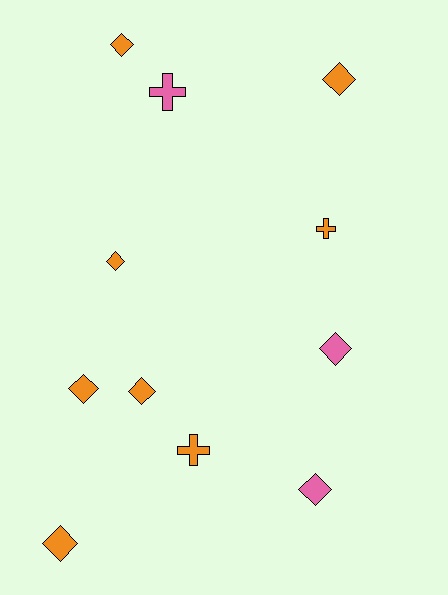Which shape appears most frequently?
Diamond, with 8 objects.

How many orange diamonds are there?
There are 6 orange diamonds.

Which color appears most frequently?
Orange, with 8 objects.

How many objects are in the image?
There are 11 objects.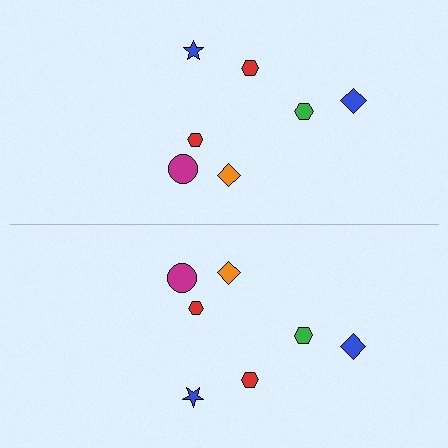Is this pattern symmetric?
Yes, this pattern has bilateral (reflection) symmetry.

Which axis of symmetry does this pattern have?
The pattern has a horizontal axis of symmetry running through the center of the image.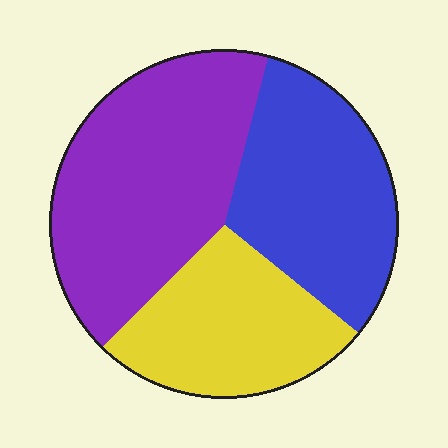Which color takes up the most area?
Purple, at roughly 40%.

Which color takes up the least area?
Yellow, at roughly 25%.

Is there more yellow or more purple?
Purple.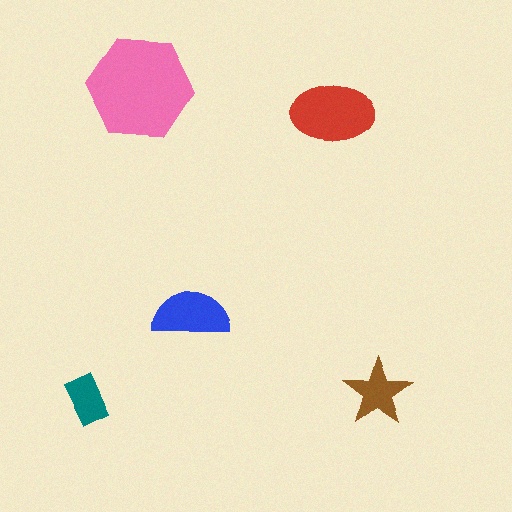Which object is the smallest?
The teal rectangle.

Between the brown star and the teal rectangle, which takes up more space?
The brown star.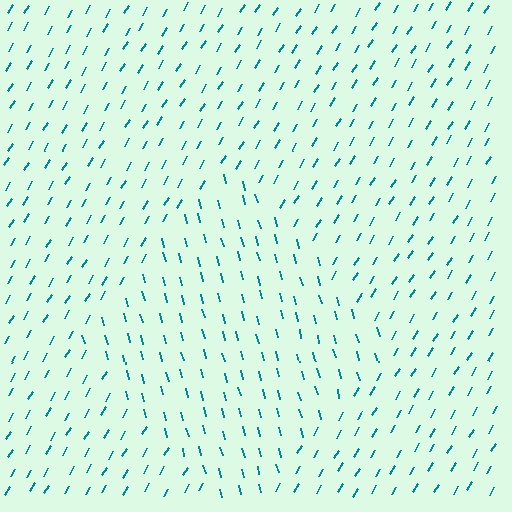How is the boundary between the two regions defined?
The boundary is defined purely by a change in line orientation (approximately 45 degrees difference). All lines are the same color and thickness.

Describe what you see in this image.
The image is filled with small teal line segments. A diamond region in the image has lines oriented differently from the surrounding lines, creating a visible texture boundary.